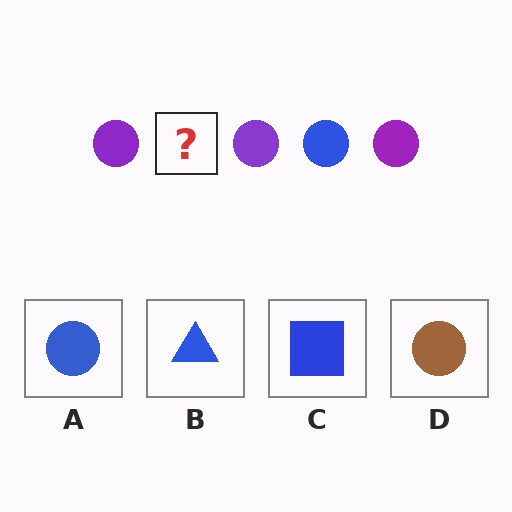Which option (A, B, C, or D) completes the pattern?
A.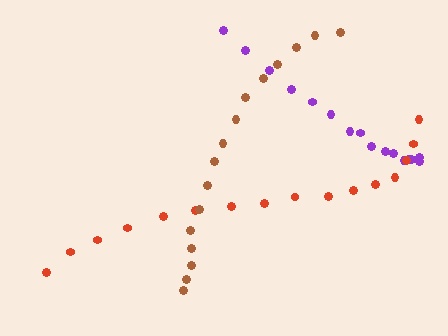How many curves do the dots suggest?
There are 3 distinct paths.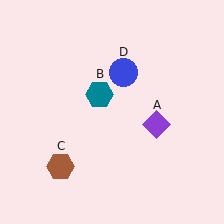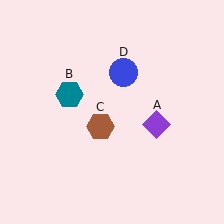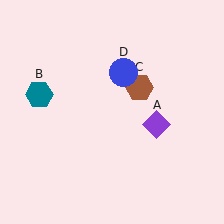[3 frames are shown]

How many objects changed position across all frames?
2 objects changed position: teal hexagon (object B), brown hexagon (object C).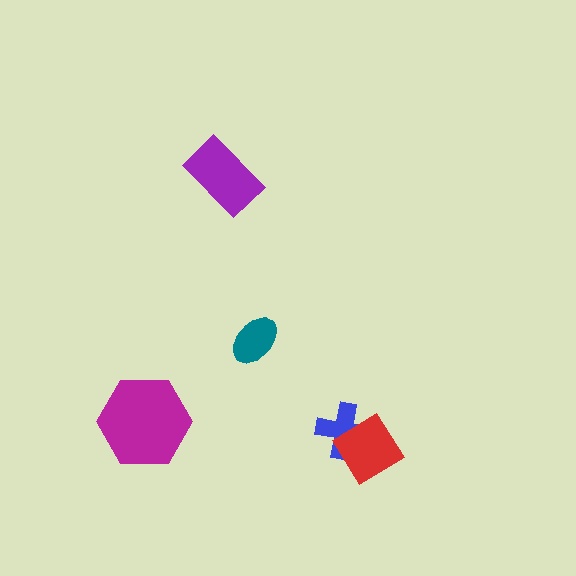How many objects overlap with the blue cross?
1 object overlaps with the blue cross.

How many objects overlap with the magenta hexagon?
0 objects overlap with the magenta hexagon.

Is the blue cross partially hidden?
Yes, it is partially covered by another shape.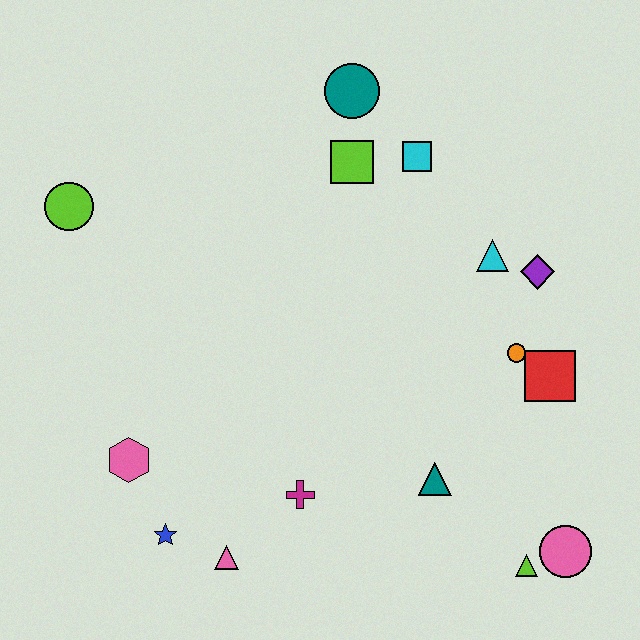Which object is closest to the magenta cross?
The pink triangle is closest to the magenta cross.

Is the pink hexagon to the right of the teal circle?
No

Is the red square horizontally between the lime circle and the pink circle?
Yes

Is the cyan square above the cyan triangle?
Yes